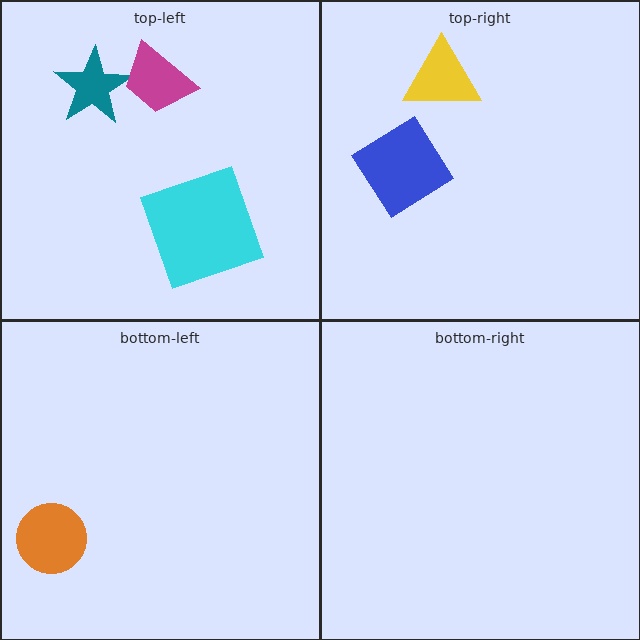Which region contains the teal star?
The top-left region.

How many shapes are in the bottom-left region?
1.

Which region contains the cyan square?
The top-left region.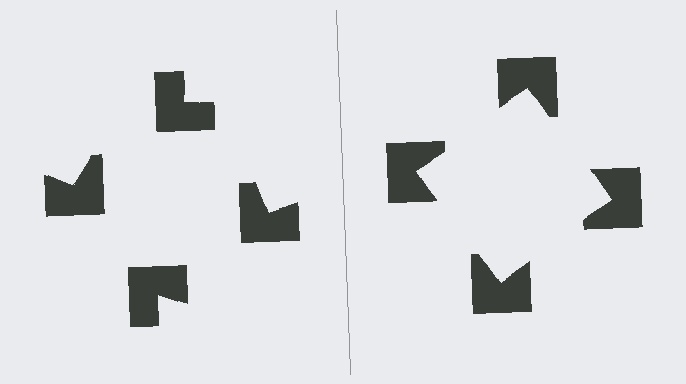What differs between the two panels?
The notched squares are positioned identically on both sides; only the wedge orientations differ. On the right they align to a square; on the left they are misaligned.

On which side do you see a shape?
An illusory square appears on the right side. On the left side the wedge cuts are rotated, so no coherent shape forms.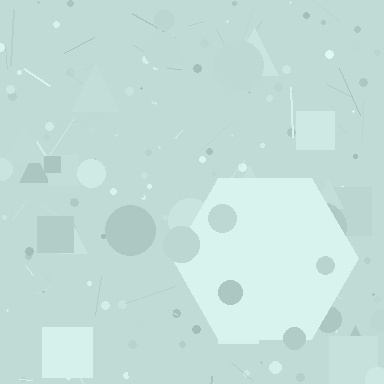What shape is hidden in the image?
A hexagon is hidden in the image.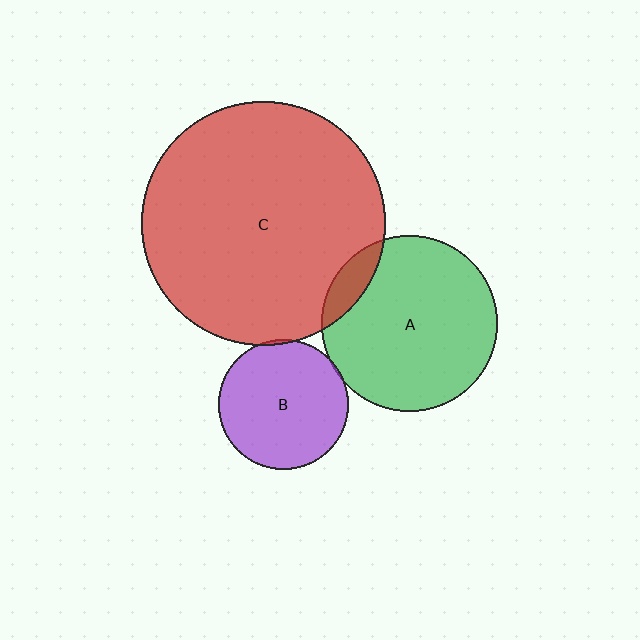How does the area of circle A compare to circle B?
Approximately 1.8 times.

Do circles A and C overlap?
Yes.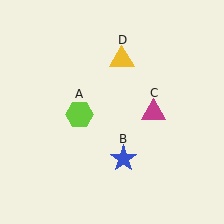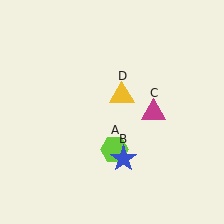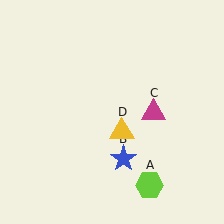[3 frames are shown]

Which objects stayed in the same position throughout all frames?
Blue star (object B) and magenta triangle (object C) remained stationary.